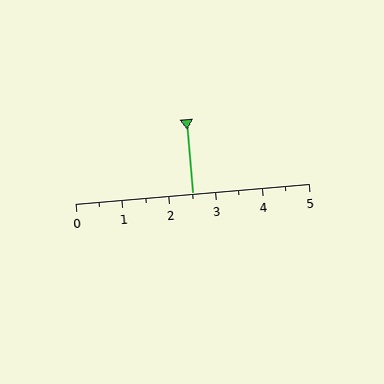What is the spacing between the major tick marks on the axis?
The major ticks are spaced 1 apart.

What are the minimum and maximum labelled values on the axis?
The axis runs from 0 to 5.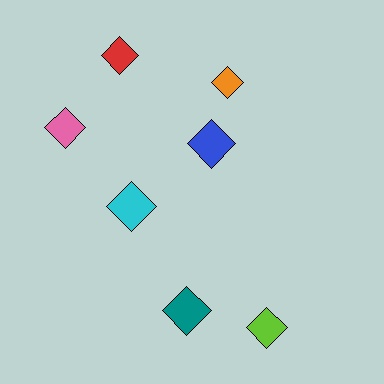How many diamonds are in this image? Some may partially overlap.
There are 7 diamonds.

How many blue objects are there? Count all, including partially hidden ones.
There is 1 blue object.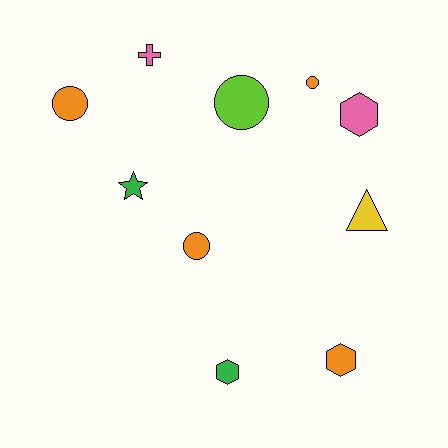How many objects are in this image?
There are 10 objects.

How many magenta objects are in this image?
There are no magenta objects.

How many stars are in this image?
There is 1 star.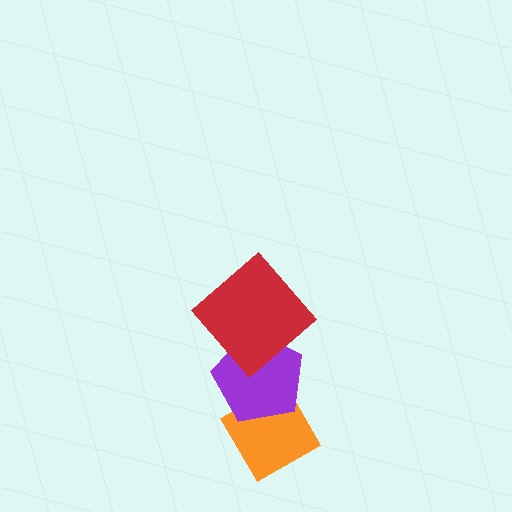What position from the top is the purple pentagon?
The purple pentagon is 2nd from the top.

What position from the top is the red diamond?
The red diamond is 1st from the top.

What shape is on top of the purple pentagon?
The red diamond is on top of the purple pentagon.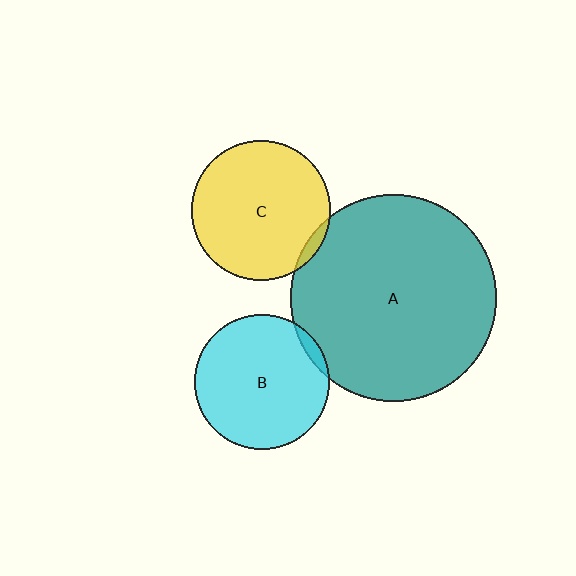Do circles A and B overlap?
Yes.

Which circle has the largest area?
Circle A (teal).